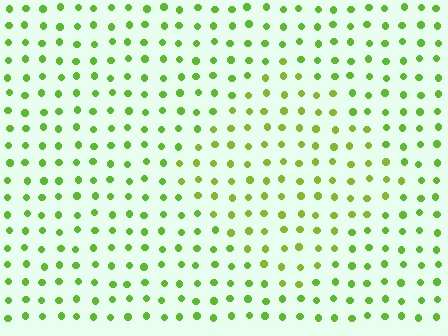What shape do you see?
I see a diamond.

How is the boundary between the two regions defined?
The boundary is defined purely by a slight shift in hue (about 16 degrees). Spacing, size, and orientation are identical on both sides.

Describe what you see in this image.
The image is filled with small lime elements in a uniform arrangement. A diamond-shaped region is visible where the elements are tinted to a slightly different hue, forming a subtle color boundary.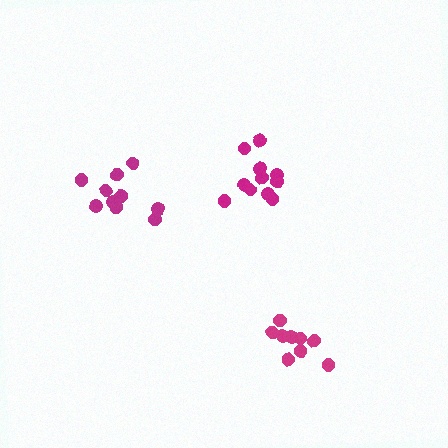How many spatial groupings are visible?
There are 3 spatial groupings.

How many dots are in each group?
Group 1: 11 dots, Group 2: 11 dots, Group 3: 9 dots (31 total).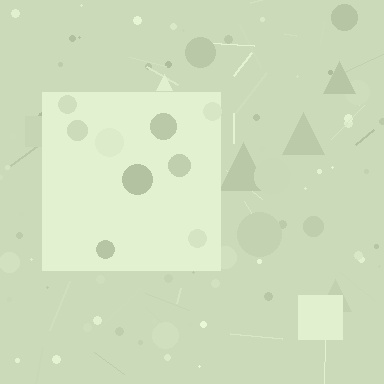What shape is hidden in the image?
A square is hidden in the image.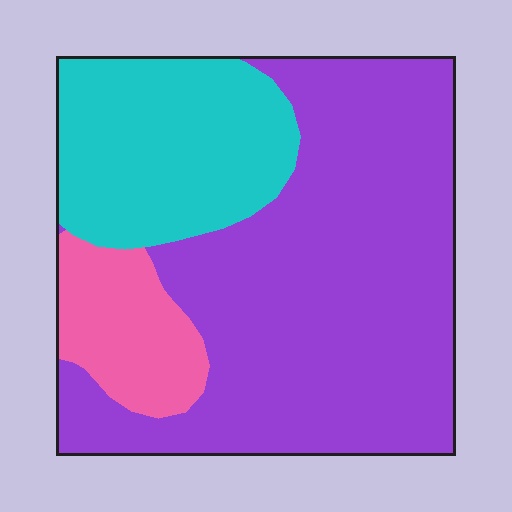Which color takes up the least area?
Pink, at roughly 10%.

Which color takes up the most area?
Purple, at roughly 60%.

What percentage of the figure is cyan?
Cyan covers roughly 25% of the figure.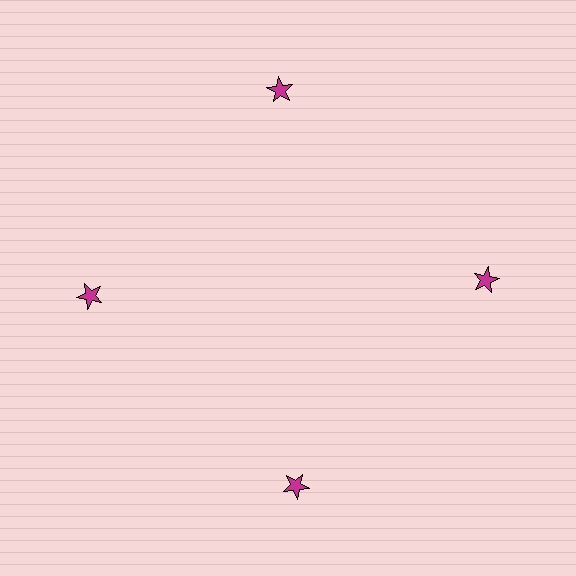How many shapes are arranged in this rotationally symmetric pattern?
There are 4 shapes, arranged in 4 groups of 1.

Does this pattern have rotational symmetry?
Yes, this pattern has 4-fold rotational symmetry. It looks the same after rotating 90 degrees around the center.